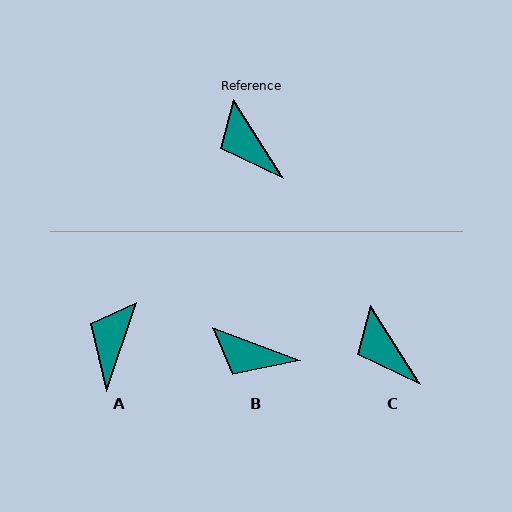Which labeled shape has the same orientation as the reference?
C.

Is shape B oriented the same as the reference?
No, it is off by about 37 degrees.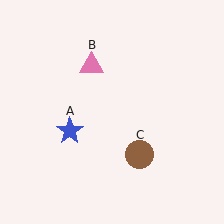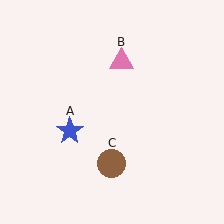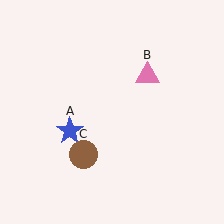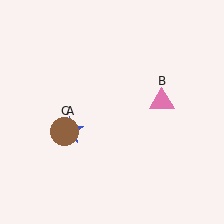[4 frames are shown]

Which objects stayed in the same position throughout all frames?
Blue star (object A) remained stationary.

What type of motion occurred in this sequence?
The pink triangle (object B), brown circle (object C) rotated clockwise around the center of the scene.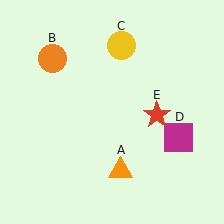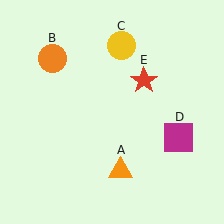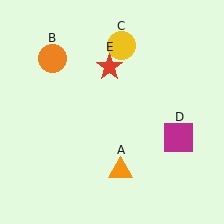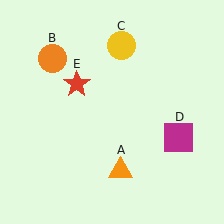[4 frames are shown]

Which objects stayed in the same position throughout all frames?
Orange triangle (object A) and orange circle (object B) and yellow circle (object C) and magenta square (object D) remained stationary.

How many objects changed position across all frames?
1 object changed position: red star (object E).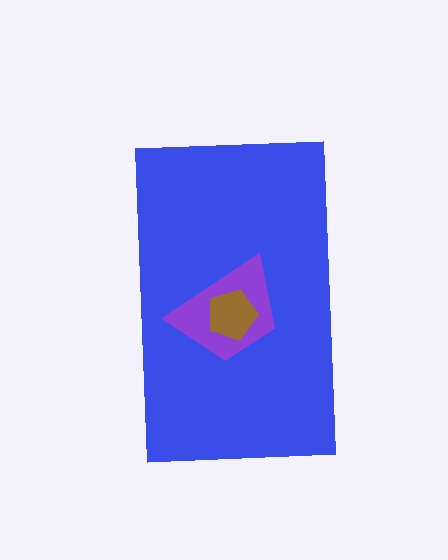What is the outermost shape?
The blue rectangle.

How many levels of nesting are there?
3.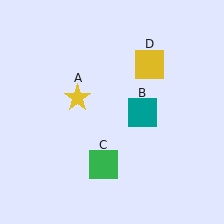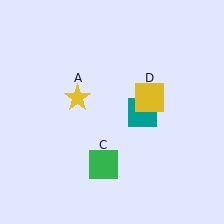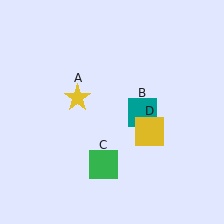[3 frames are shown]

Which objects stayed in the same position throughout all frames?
Yellow star (object A) and teal square (object B) and green square (object C) remained stationary.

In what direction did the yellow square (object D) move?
The yellow square (object D) moved down.